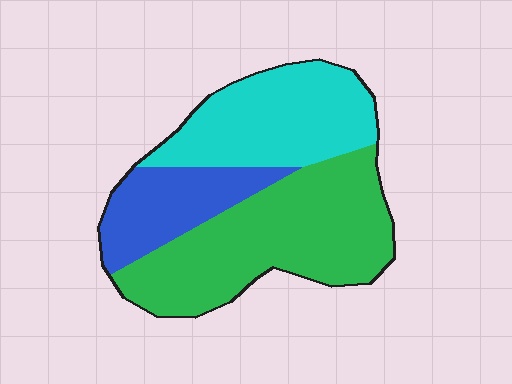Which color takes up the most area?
Green, at roughly 45%.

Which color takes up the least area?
Blue, at roughly 20%.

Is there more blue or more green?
Green.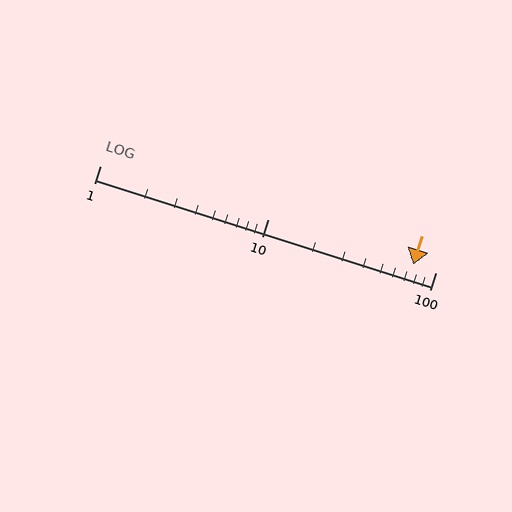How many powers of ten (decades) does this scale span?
The scale spans 2 decades, from 1 to 100.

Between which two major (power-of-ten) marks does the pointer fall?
The pointer is between 10 and 100.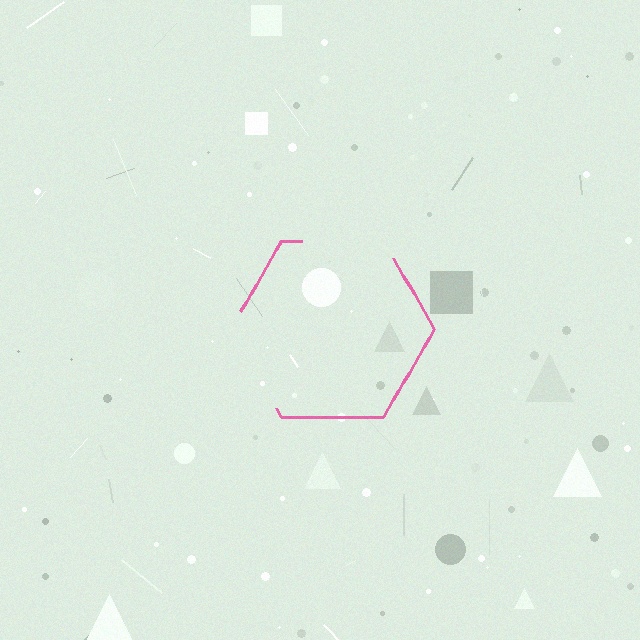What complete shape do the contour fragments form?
The contour fragments form a hexagon.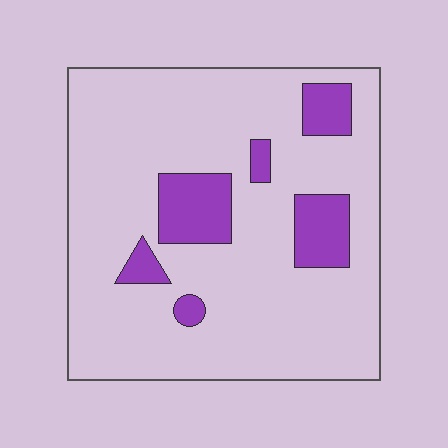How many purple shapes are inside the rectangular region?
6.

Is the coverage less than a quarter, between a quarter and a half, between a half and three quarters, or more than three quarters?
Less than a quarter.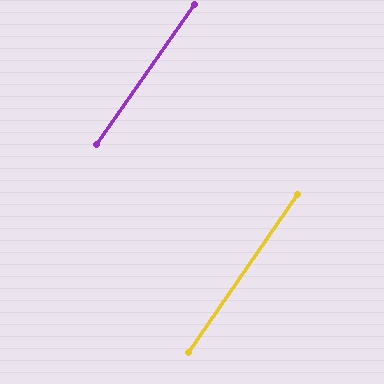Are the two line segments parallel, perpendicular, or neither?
Parallel — their directions differ by only 0.6°.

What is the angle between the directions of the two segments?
Approximately 1 degree.